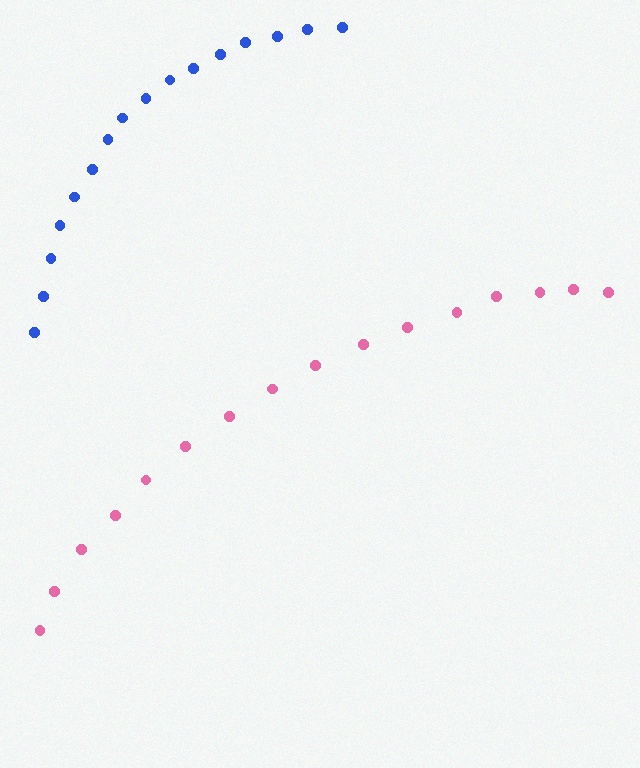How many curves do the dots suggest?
There are 2 distinct paths.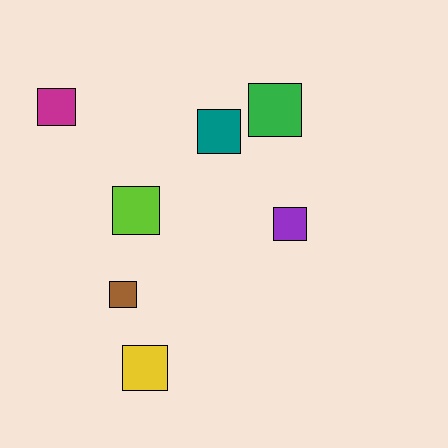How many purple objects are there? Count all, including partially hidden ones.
There is 1 purple object.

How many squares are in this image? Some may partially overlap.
There are 7 squares.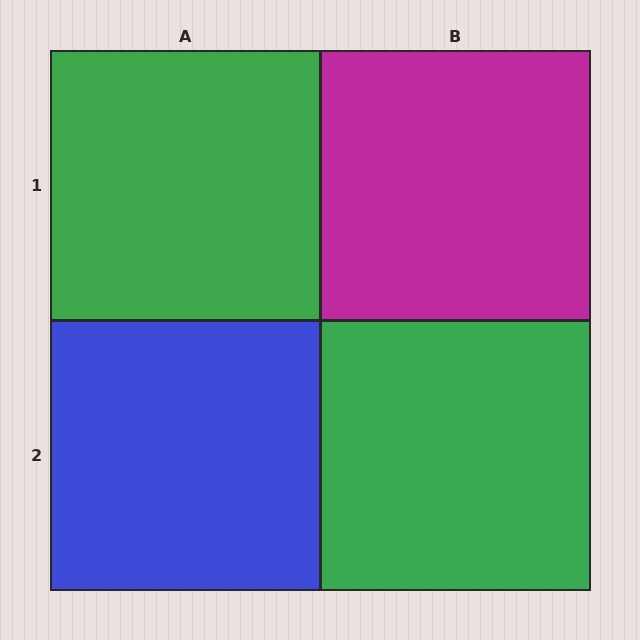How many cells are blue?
1 cell is blue.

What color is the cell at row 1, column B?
Magenta.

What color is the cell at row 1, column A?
Green.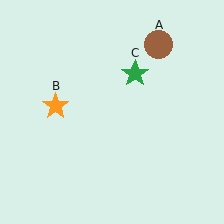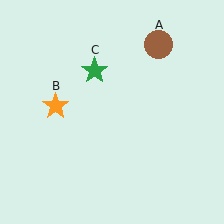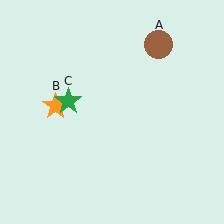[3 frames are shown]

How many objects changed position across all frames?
1 object changed position: green star (object C).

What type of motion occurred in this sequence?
The green star (object C) rotated counterclockwise around the center of the scene.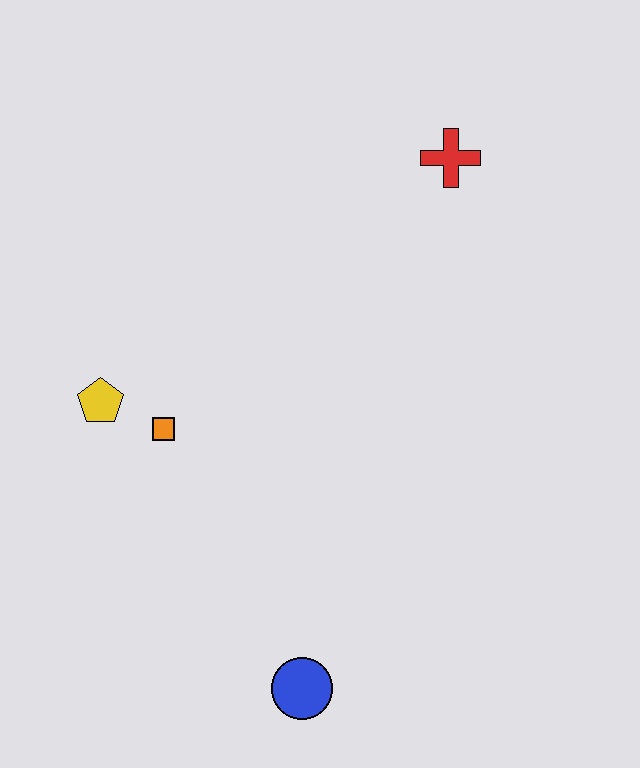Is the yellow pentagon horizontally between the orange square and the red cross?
No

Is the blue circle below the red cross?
Yes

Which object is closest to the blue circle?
The orange square is closest to the blue circle.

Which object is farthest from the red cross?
The blue circle is farthest from the red cross.